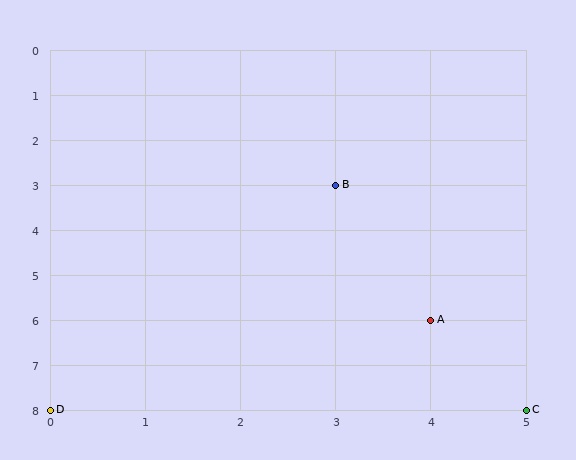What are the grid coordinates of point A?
Point A is at grid coordinates (4, 6).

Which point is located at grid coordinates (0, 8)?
Point D is at (0, 8).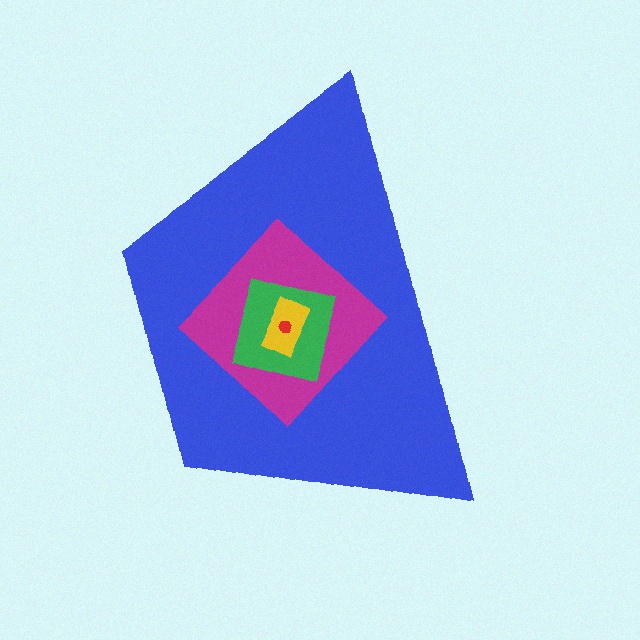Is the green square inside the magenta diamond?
Yes.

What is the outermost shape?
The blue trapezoid.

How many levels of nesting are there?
5.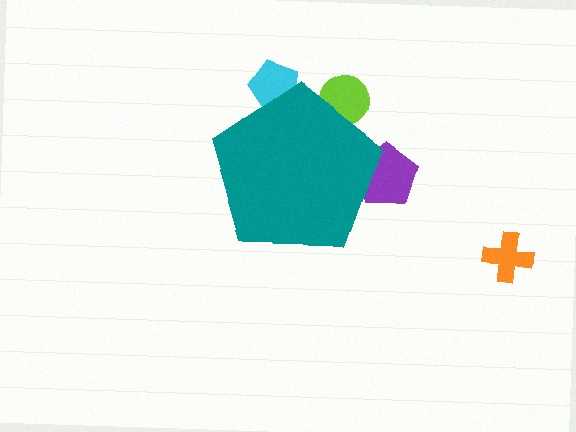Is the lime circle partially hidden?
Yes, the lime circle is partially hidden behind the teal pentagon.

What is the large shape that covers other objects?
A teal pentagon.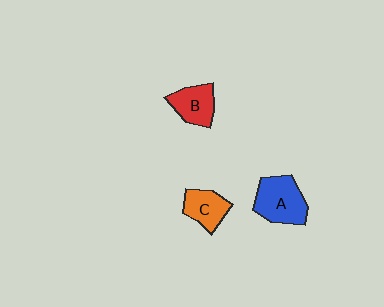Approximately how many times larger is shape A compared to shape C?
Approximately 1.5 times.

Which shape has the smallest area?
Shape C (orange).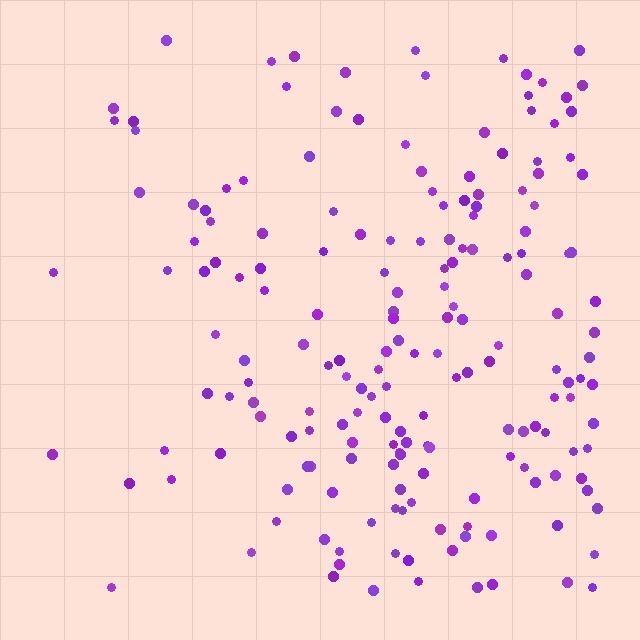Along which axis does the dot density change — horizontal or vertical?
Horizontal.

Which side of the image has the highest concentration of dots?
The right.